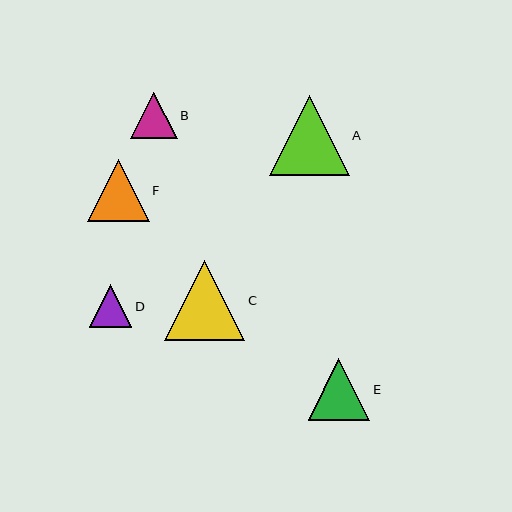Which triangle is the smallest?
Triangle D is the smallest with a size of approximately 43 pixels.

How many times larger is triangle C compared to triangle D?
Triangle C is approximately 1.9 times the size of triangle D.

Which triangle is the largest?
Triangle C is the largest with a size of approximately 80 pixels.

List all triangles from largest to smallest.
From largest to smallest: C, A, F, E, B, D.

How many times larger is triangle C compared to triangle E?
Triangle C is approximately 1.3 times the size of triangle E.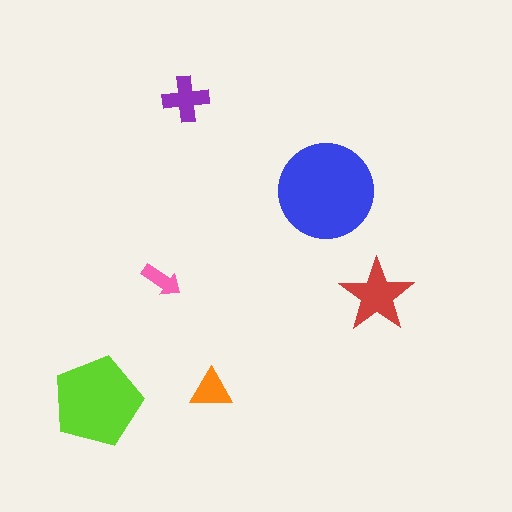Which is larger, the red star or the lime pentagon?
The lime pentagon.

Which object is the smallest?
The pink arrow.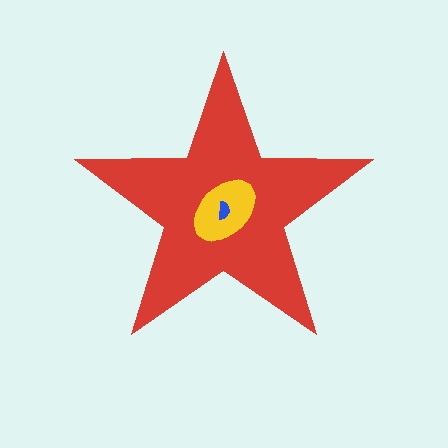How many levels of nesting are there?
3.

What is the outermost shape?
The red star.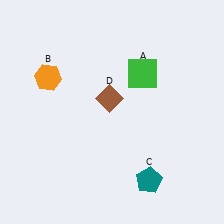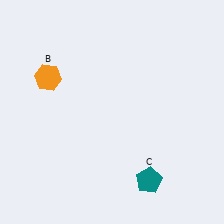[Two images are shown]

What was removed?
The brown diamond (D), the green square (A) were removed in Image 2.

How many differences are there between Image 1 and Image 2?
There are 2 differences between the two images.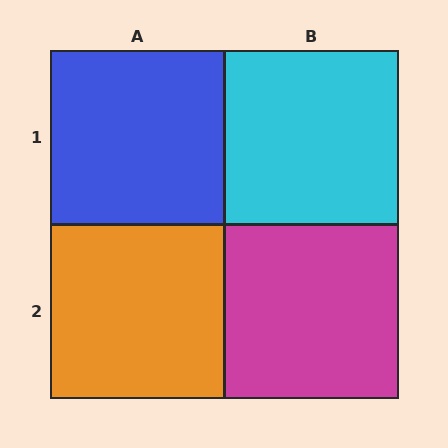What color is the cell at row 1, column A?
Blue.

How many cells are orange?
1 cell is orange.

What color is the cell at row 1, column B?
Cyan.